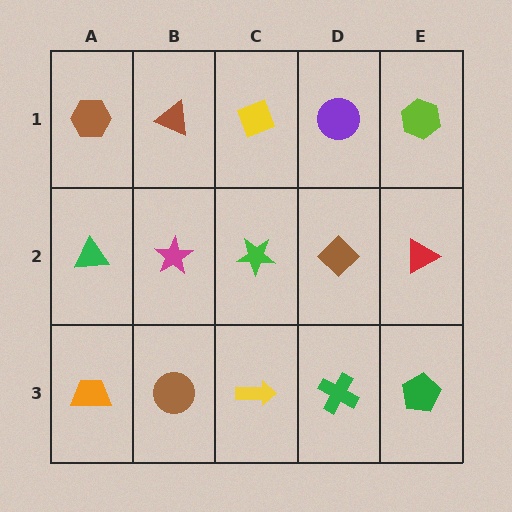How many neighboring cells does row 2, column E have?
3.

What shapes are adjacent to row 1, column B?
A magenta star (row 2, column B), a brown hexagon (row 1, column A), a yellow diamond (row 1, column C).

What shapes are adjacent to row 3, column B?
A magenta star (row 2, column B), an orange trapezoid (row 3, column A), a yellow arrow (row 3, column C).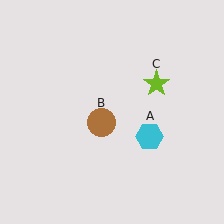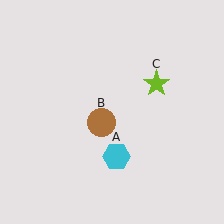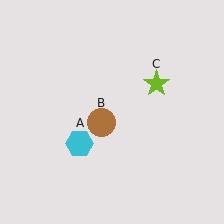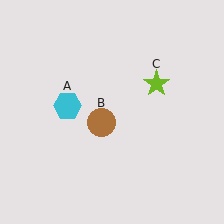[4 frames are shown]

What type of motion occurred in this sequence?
The cyan hexagon (object A) rotated clockwise around the center of the scene.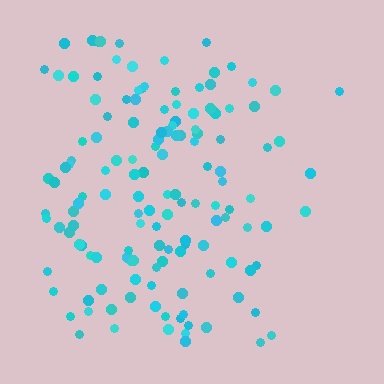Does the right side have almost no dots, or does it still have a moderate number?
Still a moderate number, just noticeably fewer than the left.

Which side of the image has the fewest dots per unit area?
The right.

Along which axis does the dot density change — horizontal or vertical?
Horizontal.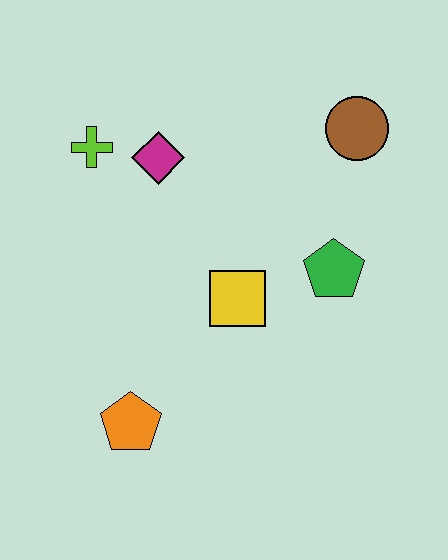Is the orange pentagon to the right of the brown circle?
No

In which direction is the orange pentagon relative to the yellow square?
The orange pentagon is below the yellow square.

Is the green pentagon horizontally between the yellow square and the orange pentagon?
No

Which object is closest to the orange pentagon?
The yellow square is closest to the orange pentagon.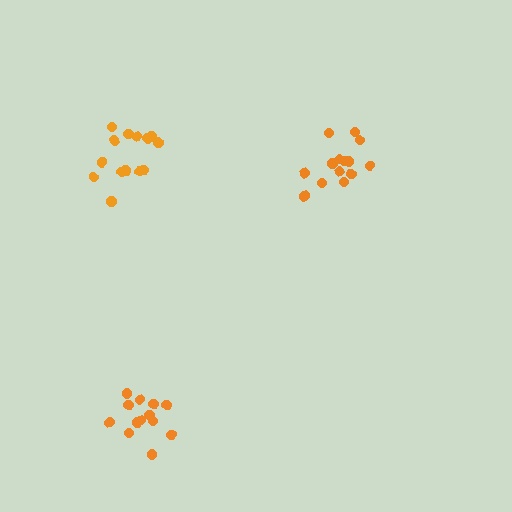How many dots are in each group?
Group 1: 14 dots, Group 2: 14 dots, Group 3: 13 dots (41 total).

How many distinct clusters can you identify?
There are 3 distinct clusters.